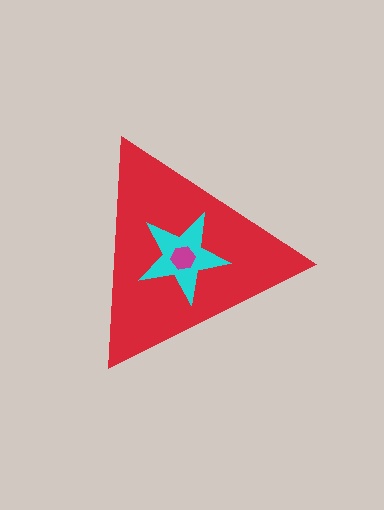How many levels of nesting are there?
3.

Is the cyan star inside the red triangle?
Yes.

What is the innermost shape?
The magenta hexagon.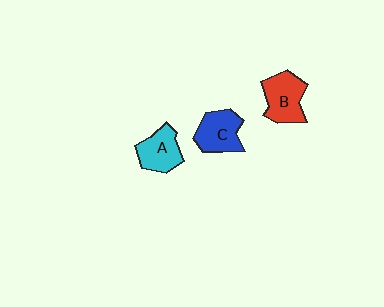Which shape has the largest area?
Shape B (red).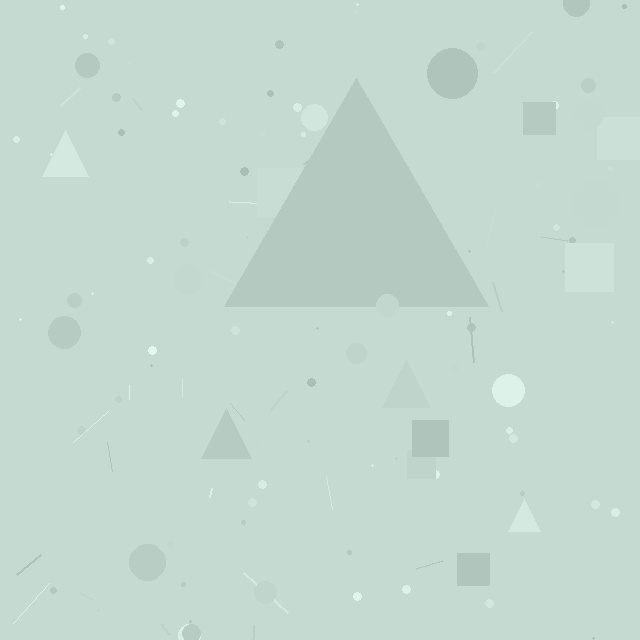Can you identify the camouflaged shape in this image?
The camouflaged shape is a triangle.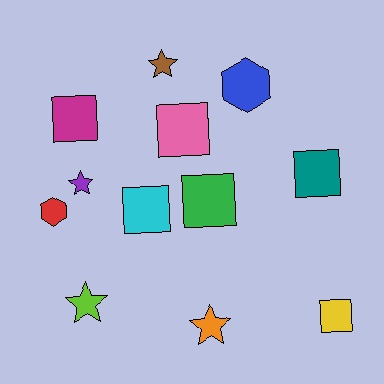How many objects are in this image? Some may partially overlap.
There are 12 objects.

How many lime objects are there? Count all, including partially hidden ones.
There is 1 lime object.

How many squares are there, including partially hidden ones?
There are 6 squares.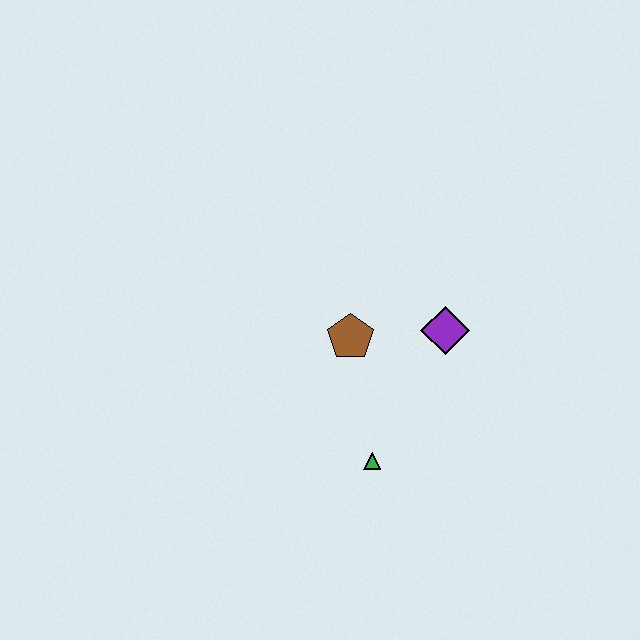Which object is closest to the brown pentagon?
The purple diamond is closest to the brown pentagon.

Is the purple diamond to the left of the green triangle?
No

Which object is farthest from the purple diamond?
The green triangle is farthest from the purple diamond.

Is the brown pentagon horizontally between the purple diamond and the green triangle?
No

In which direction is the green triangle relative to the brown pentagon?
The green triangle is below the brown pentagon.